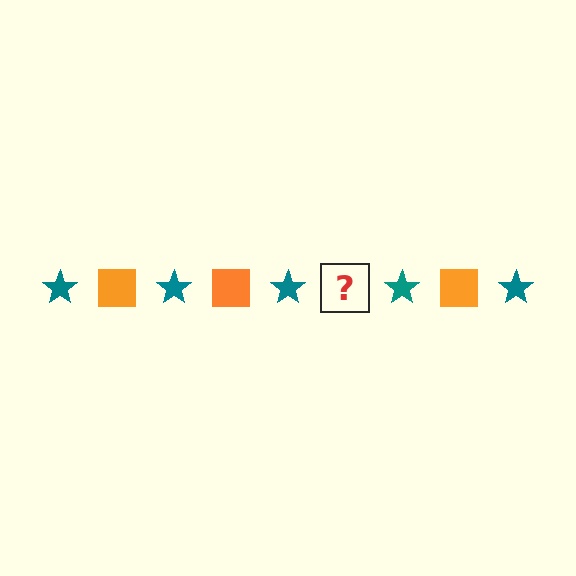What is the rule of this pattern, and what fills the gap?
The rule is that the pattern alternates between teal star and orange square. The gap should be filled with an orange square.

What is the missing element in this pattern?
The missing element is an orange square.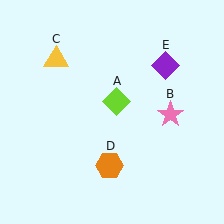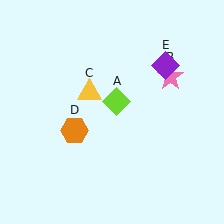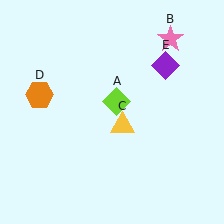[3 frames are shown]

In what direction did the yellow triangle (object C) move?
The yellow triangle (object C) moved down and to the right.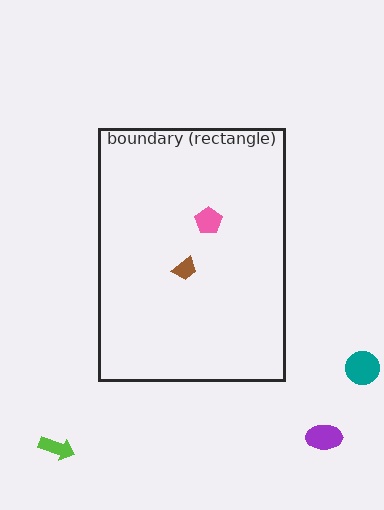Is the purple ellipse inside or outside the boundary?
Outside.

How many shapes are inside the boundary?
2 inside, 3 outside.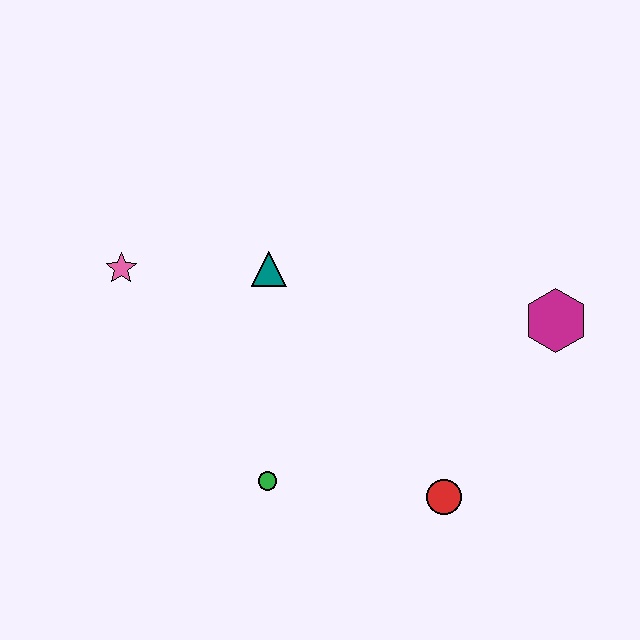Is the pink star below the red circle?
No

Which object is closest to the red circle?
The green circle is closest to the red circle.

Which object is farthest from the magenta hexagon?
The pink star is farthest from the magenta hexagon.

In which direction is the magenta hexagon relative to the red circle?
The magenta hexagon is above the red circle.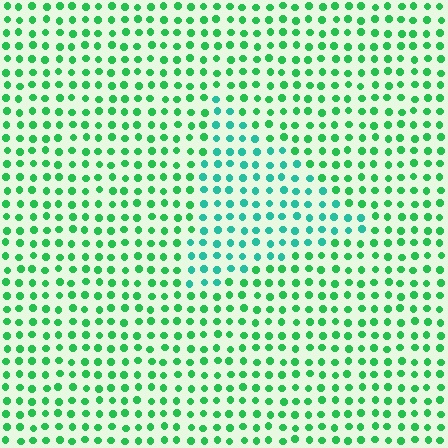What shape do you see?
I see a triangle.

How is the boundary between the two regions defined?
The boundary is defined purely by a slight shift in hue (about 32 degrees). Spacing, size, and orientation are identical on both sides.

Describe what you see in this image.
The image is filled with small green elements in a uniform arrangement. A triangle-shaped region is visible where the elements are tinted to a slightly different hue, forming a subtle color boundary.